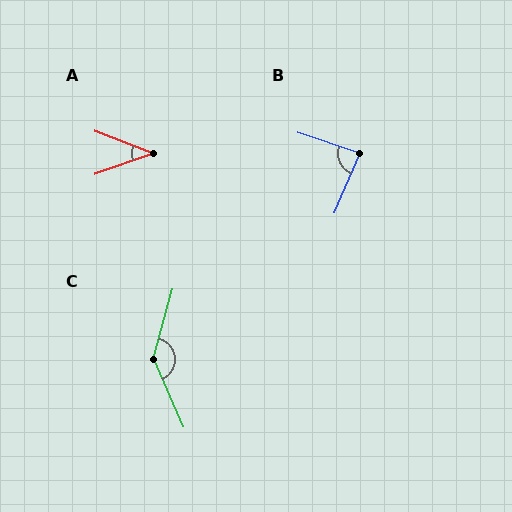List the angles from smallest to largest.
A (40°), B (85°), C (141°).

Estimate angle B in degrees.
Approximately 85 degrees.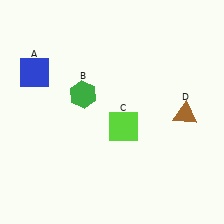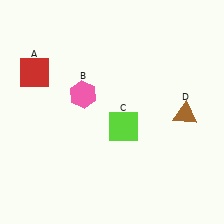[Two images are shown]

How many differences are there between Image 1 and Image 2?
There are 2 differences between the two images.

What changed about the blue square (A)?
In Image 1, A is blue. In Image 2, it changed to red.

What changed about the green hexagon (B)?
In Image 1, B is green. In Image 2, it changed to pink.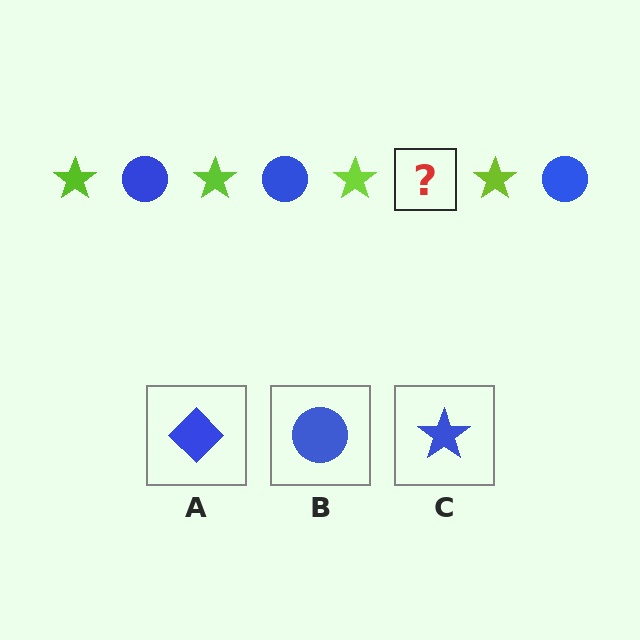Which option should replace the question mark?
Option B.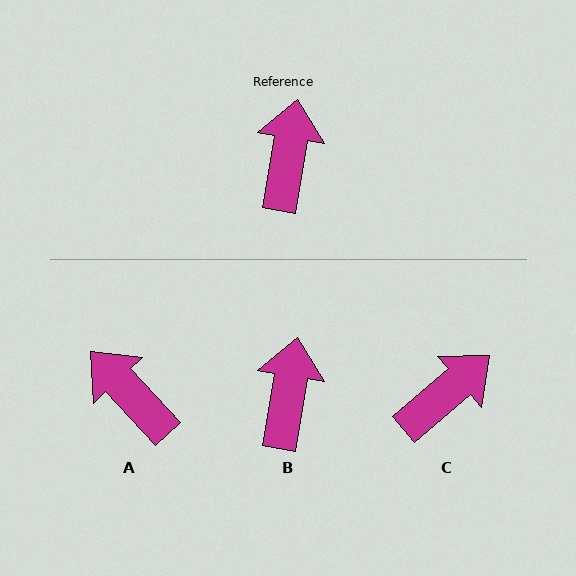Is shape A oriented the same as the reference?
No, it is off by about 53 degrees.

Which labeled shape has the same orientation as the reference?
B.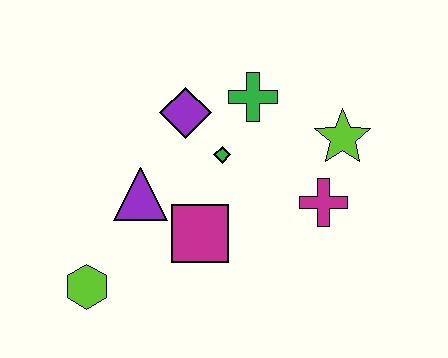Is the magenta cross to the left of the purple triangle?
No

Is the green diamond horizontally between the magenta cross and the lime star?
No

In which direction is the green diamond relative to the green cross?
The green diamond is below the green cross.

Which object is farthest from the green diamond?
The lime hexagon is farthest from the green diamond.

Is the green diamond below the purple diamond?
Yes